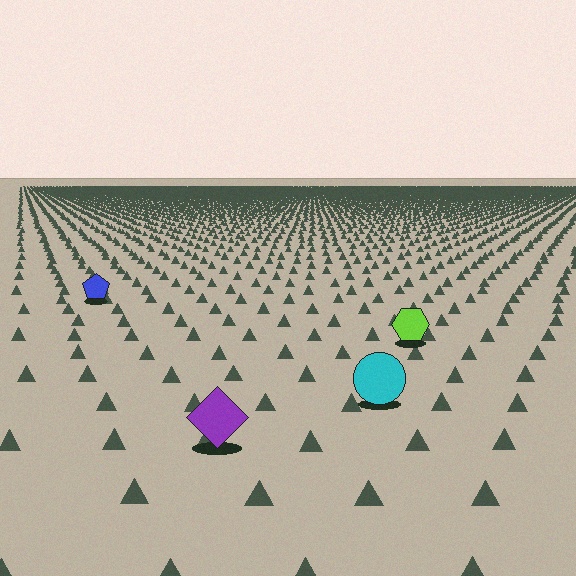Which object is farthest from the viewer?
The blue pentagon is farthest from the viewer. It appears smaller and the ground texture around it is denser.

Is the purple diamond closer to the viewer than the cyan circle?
Yes. The purple diamond is closer — you can tell from the texture gradient: the ground texture is coarser near it.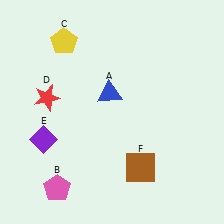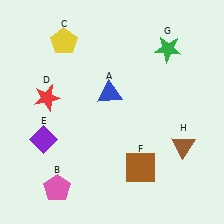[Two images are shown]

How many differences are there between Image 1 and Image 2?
There are 2 differences between the two images.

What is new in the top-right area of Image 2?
A green star (G) was added in the top-right area of Image 2.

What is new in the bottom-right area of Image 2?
A brown triangle (H) was added in the bottom-right area of Image 2.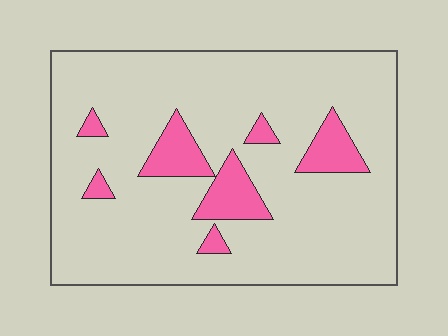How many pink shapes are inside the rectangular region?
7.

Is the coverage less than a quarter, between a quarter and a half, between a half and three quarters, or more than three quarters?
Less than a quarter.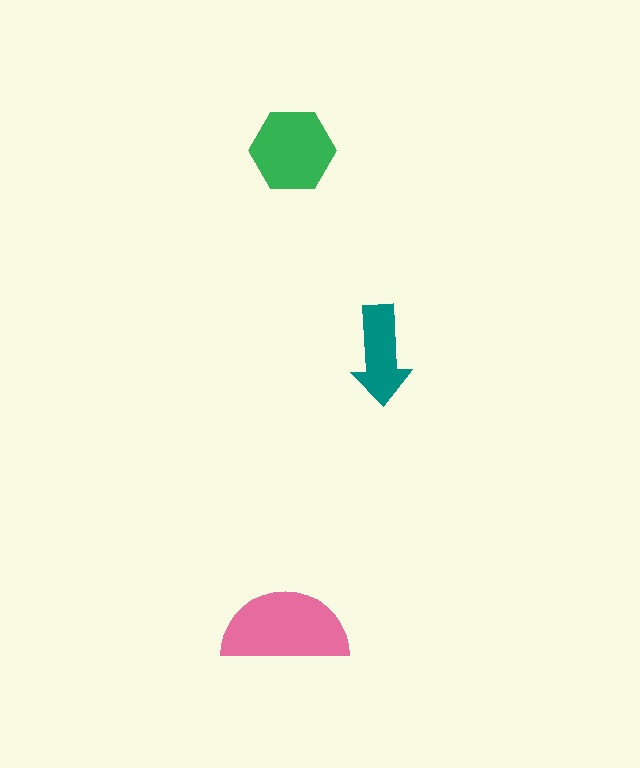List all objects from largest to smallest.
The pink semicircle, the green hexagon, the teal arrow.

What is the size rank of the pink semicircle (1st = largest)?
1st.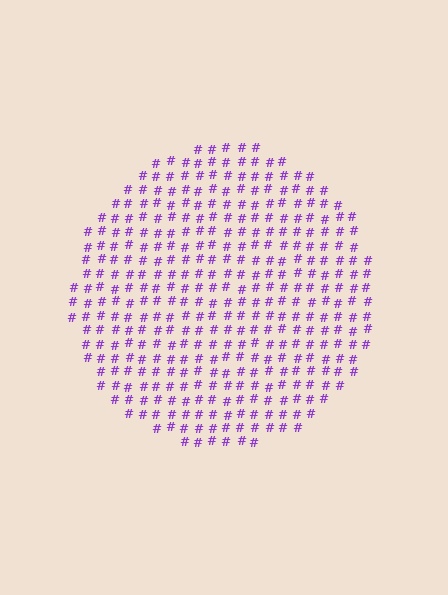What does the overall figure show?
The overall figure shows a circle.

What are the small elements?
The small elements are hash symbols.